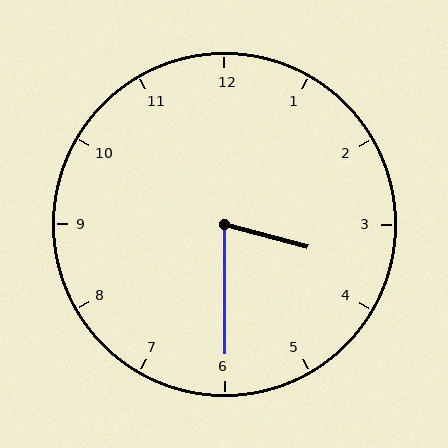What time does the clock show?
3:30.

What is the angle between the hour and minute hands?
Approximately 75 degrees.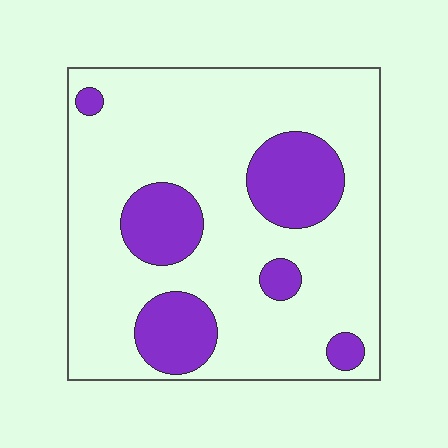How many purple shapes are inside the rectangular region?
6.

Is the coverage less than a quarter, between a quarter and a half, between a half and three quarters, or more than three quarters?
Less than a quarter.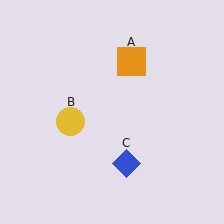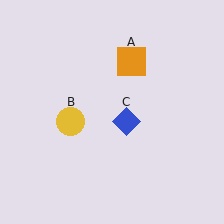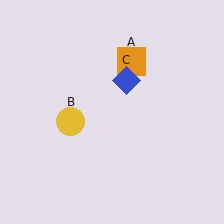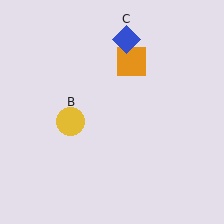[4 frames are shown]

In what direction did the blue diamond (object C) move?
The blue diamond (object C) moved up.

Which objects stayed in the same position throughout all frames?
Orange square (object A) and yellow circle (object B) remained stationary.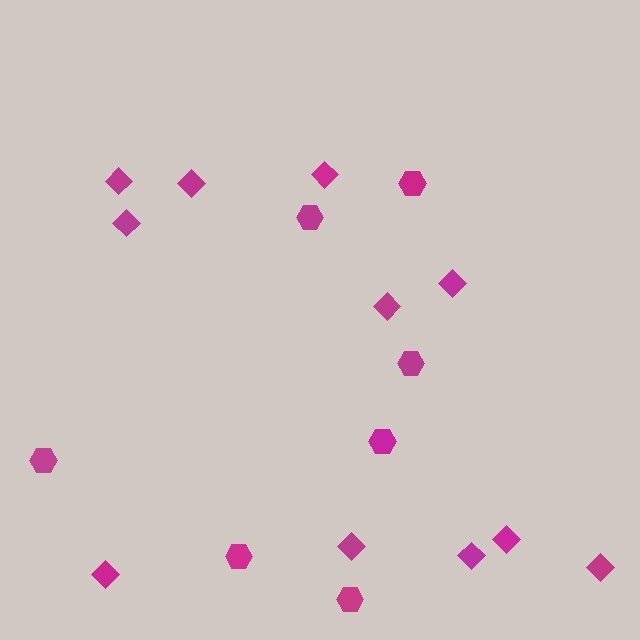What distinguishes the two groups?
There are 2 groups: one group of diamonds (11) and one group of hexagons (7).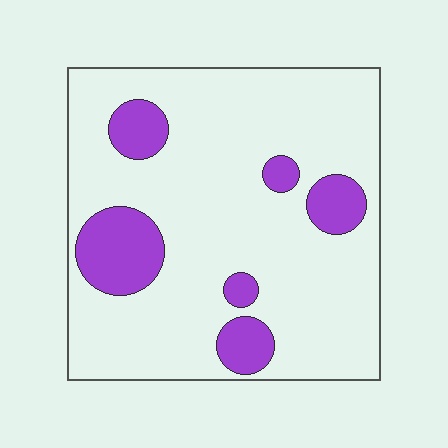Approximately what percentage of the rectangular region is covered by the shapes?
Approximately 15%.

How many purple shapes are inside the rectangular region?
6.